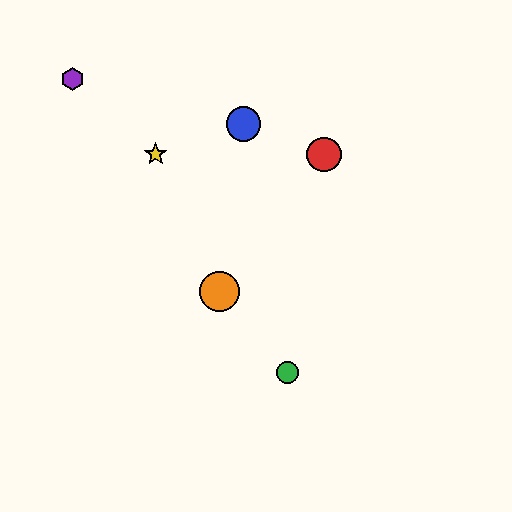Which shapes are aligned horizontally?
The red circle, the yellow star are aligned horizontally.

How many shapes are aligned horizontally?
2 shapes (the red circle, the yellow star) are aligned horizontally.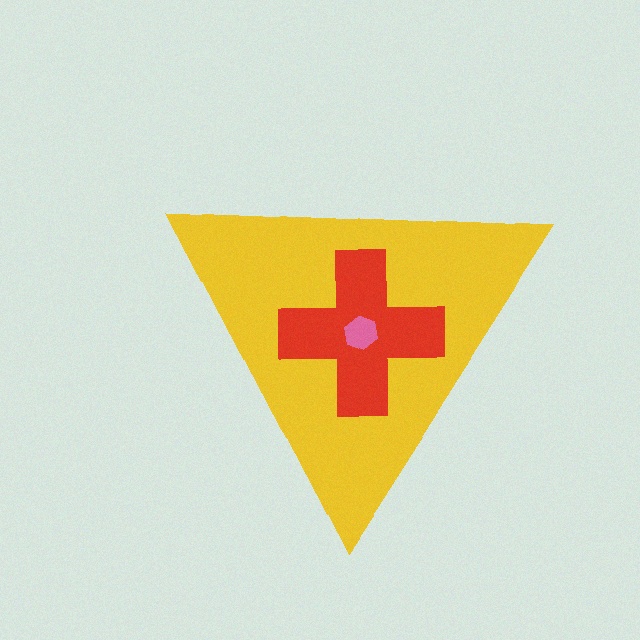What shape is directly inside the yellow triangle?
The red cross.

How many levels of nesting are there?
3.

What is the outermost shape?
The yellow triangle.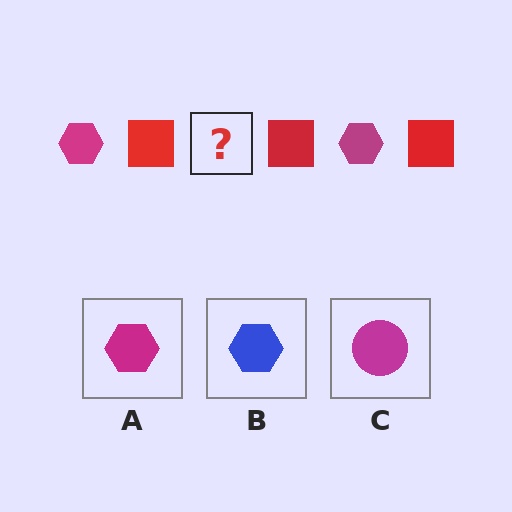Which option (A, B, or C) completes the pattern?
A.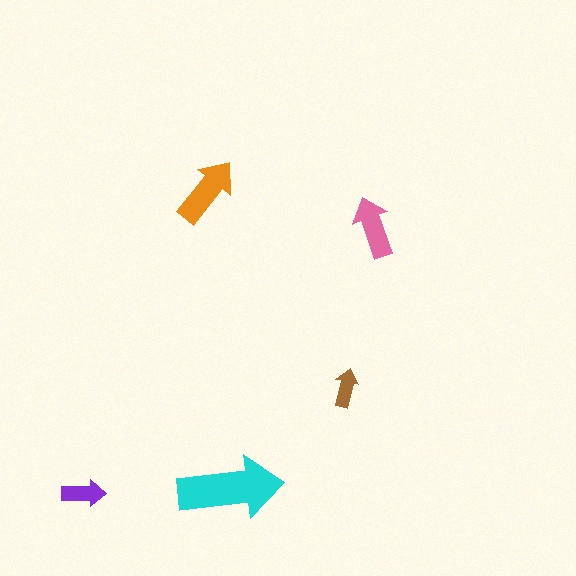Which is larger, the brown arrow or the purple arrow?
The purple one.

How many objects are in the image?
There are 5 objects in the image.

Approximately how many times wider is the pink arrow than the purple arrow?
About 1.5 times wider.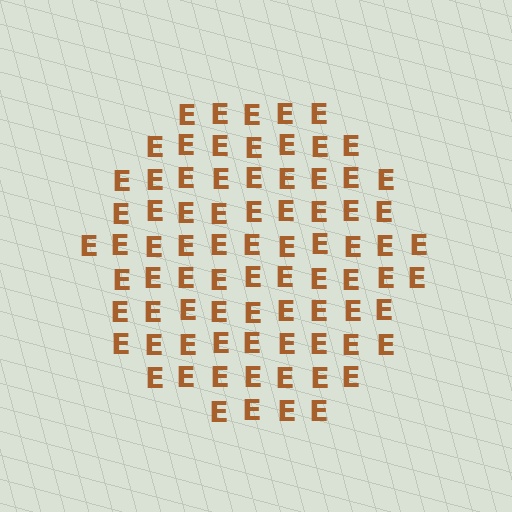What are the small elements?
The small elements are letter E's.